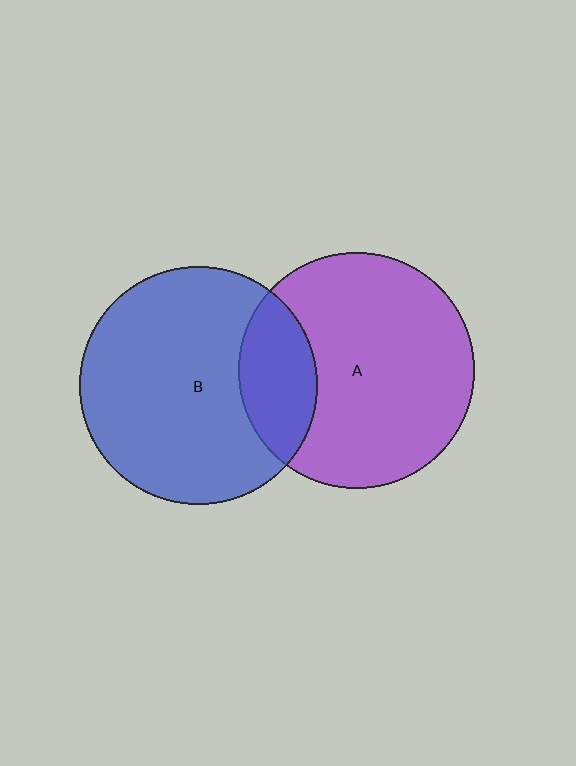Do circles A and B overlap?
Yes.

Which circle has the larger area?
Circle B (blue).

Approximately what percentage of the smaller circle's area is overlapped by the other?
Approximately 20%.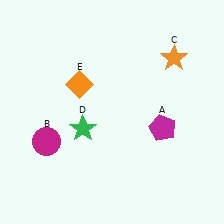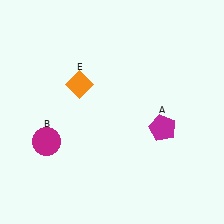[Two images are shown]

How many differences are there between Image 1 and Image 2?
There are 2 differences between the two images.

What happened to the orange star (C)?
The orange star (C) was removed in Image 2. It was in the top-right area of Image 1.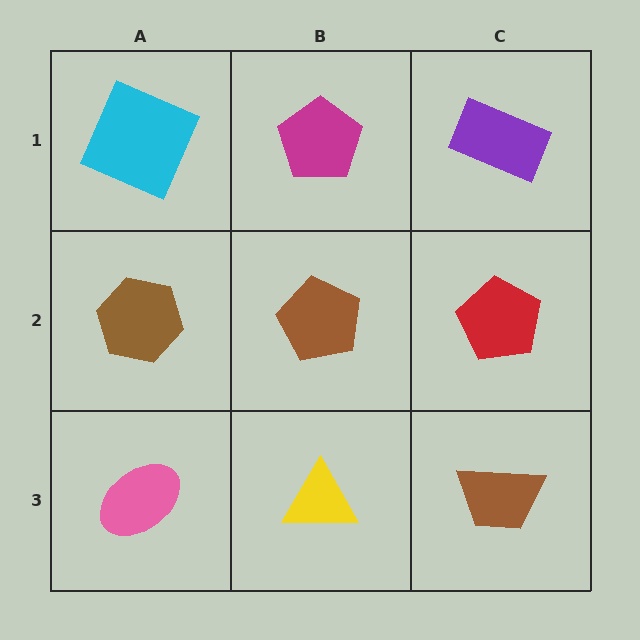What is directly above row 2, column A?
A cyan square.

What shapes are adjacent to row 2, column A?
A cyan square (row 1, column A), a pink ellipse (row 3, column A), a brown pentagon (row 2, column B).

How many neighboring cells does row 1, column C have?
2.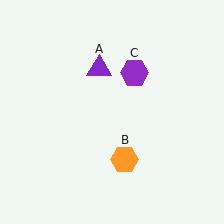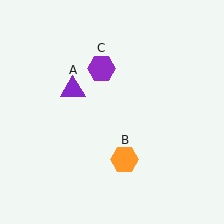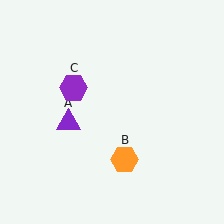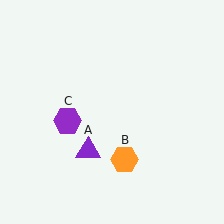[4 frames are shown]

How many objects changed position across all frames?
2 objects changed position: purple triangle (object A), purple hexagon (object C).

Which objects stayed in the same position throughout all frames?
Orange hexagon (object B) remained stationary.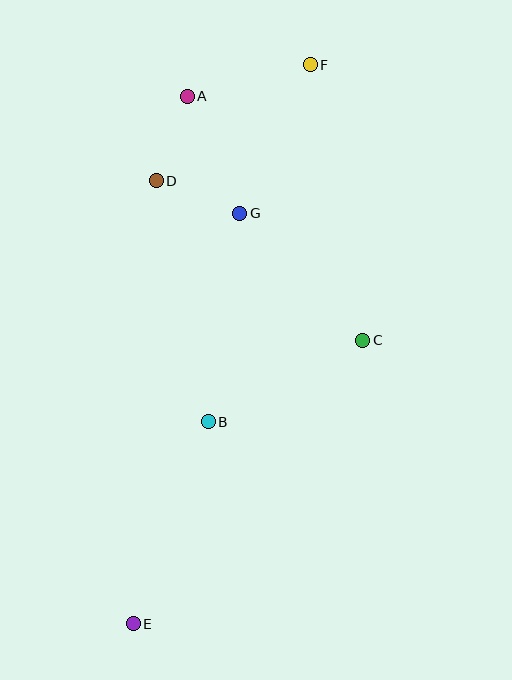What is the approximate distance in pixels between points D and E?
The distance between D and E is approximately 443 pixels.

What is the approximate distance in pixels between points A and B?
The distance between A and B is approximately 326 pixels.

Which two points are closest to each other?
Points D and G are closest to each other.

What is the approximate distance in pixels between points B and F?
The distance between B and F is approximately 371 pixels.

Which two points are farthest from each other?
Points E and F are farthest from each other.